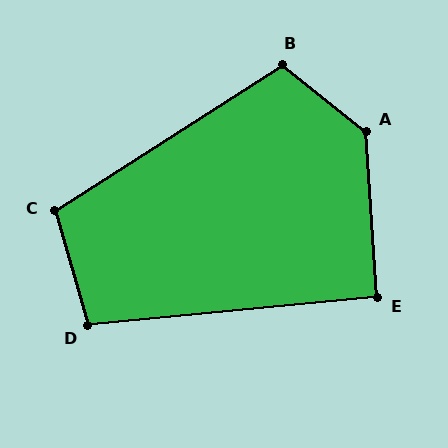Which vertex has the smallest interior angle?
E, at approximately 92 degrees.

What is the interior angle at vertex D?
Approximately 101 degrees (obtuse).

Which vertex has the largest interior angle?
A, at approximately 132 degrees.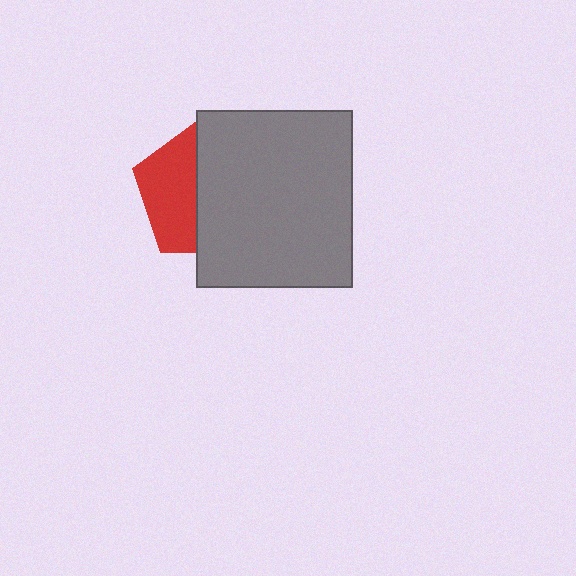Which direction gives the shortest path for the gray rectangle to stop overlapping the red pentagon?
Moving right gives the shortest separation.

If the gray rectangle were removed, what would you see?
You would see the complete red pentagon.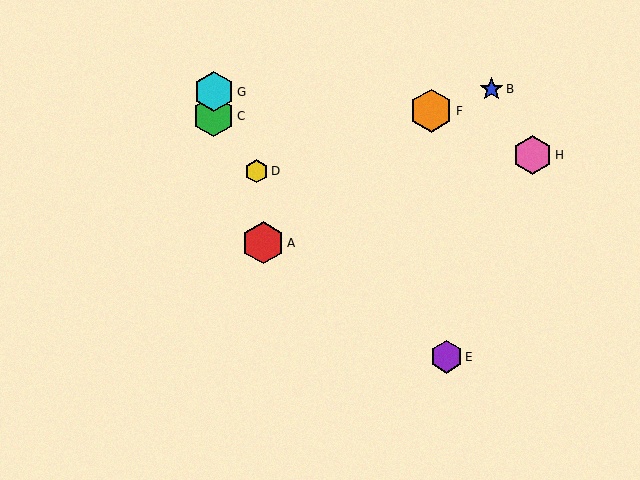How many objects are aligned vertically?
2 objects (C, G) are aligned vertically.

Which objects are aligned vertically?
Objects C, G are aligned vertically.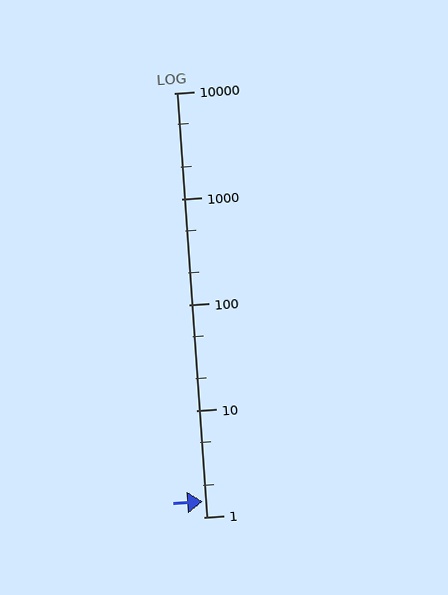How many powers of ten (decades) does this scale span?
The scale spans 4 decades, from 1 to 10000.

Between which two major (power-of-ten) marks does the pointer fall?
The pointer is between 1 and 10.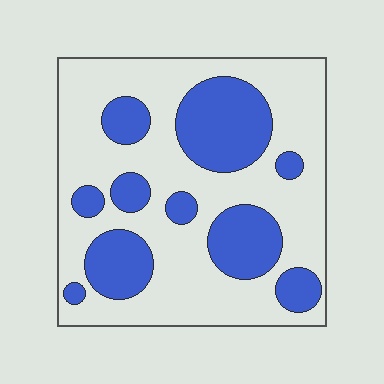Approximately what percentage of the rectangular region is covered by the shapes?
Approximately 30%.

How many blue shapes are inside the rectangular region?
10.